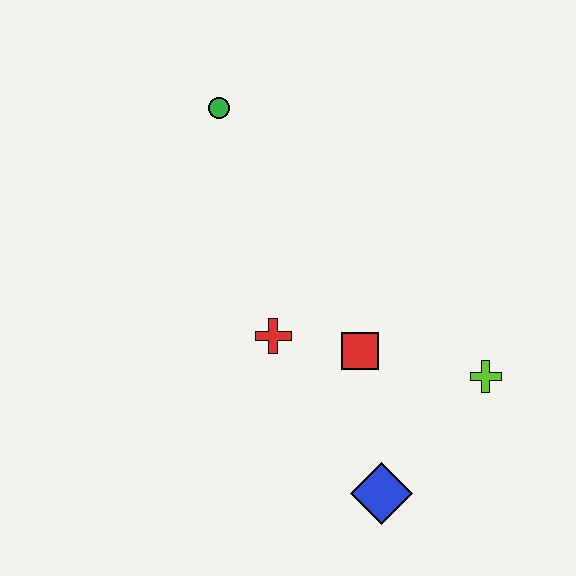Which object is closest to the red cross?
The red square is closest to the red cross.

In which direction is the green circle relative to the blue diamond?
The green circle is above the blue diamond.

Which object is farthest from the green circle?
The blue diamond is farthest from the green circle.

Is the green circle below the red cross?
No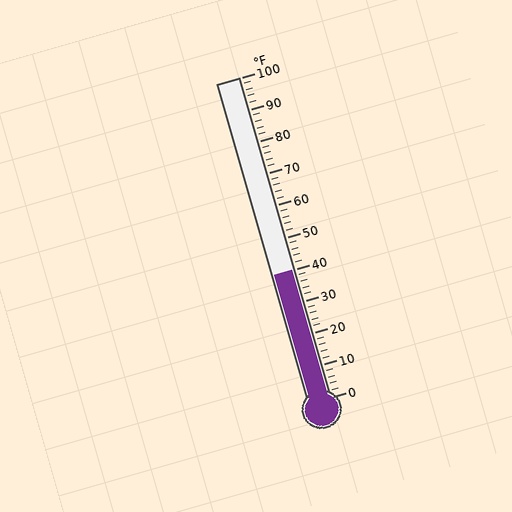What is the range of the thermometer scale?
The thermometer scale ranges from 0°F to 100°F.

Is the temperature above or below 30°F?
The temperature is above 30°F.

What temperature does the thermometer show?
The thermometer shows approximately 40°F.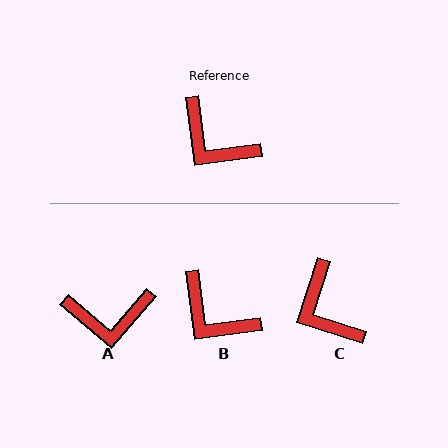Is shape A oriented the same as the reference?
No, it is off by about 42 degrees.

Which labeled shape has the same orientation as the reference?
B.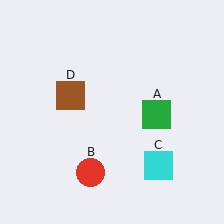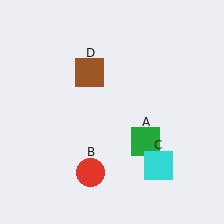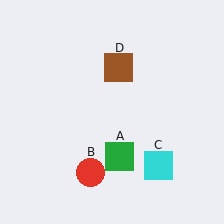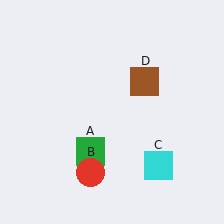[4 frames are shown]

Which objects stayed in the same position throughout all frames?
Red circle (object B) and cyan square (object C) remained stationary.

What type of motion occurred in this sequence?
The green square (object A), brown square (object D) rotated clockwise around the center of the scene.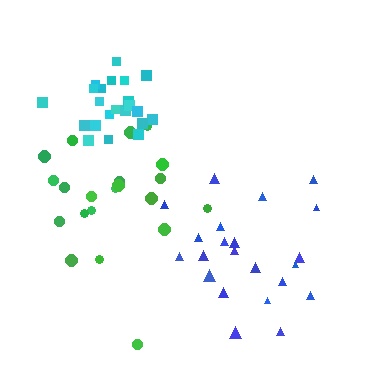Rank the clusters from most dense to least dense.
cyan, green, blue.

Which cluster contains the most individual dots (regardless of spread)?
Blue (22).